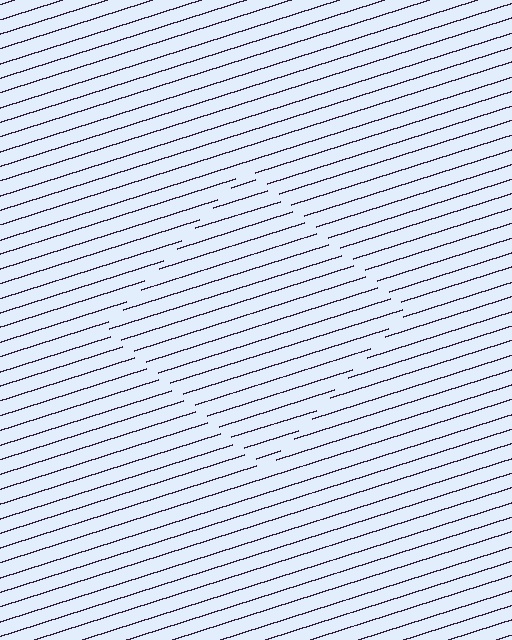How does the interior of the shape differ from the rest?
The interior of the shape contains the same grating, shifted by half a period — the contour is defined by the phase discontinuity where line-ends from the inner and outer gratings abut.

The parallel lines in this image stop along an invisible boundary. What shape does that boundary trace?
An illusory square. The interior of the shape contains the same grating, shifted by half a period — the contour is defined by the phase discontinuity where line-ends from the inner and outer gratings abut.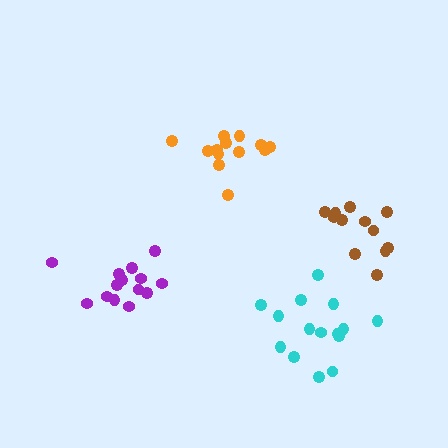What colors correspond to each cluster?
The clusters are colored: brown, orange, cyan, purple.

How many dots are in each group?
Group 1: 12 dots, Group 2: 13 dots, Group 3: 15 dots, Group 4: 14 dots (54 total).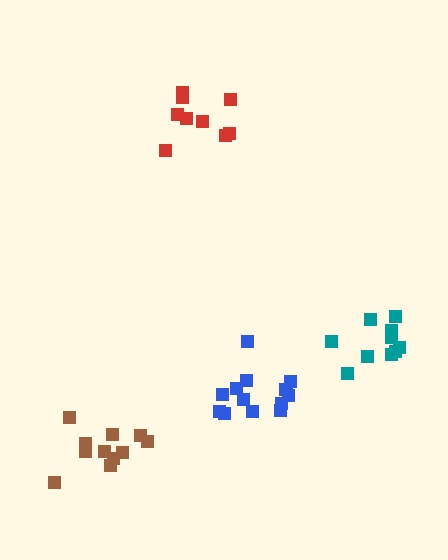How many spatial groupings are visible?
There are 4 spatial groupings.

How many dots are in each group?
Group 1: 9 dots, Group 2: 13 dots, Group 3: 11 dots, Group 4: 10 dots (43 total).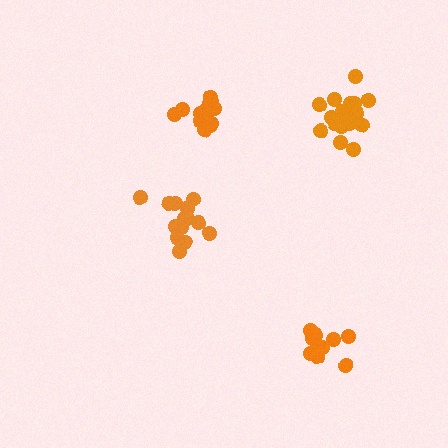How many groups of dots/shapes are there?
There are 4 groups.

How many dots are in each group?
Group 1: 16 dots, Group 2: 13 dots, Group 3: 17 dots, Group 4: 12 dots (58 total).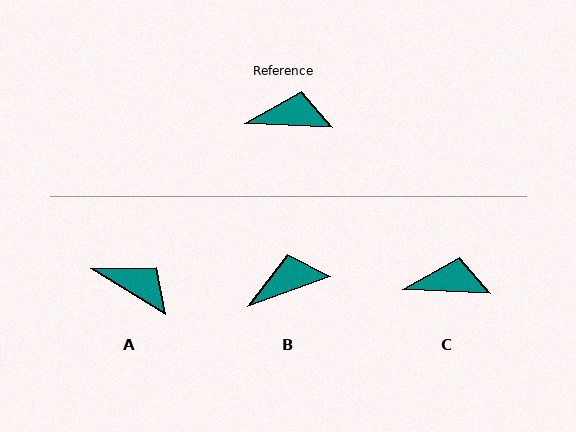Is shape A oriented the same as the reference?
No, it is off by about 29 degrees.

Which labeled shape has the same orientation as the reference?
C.